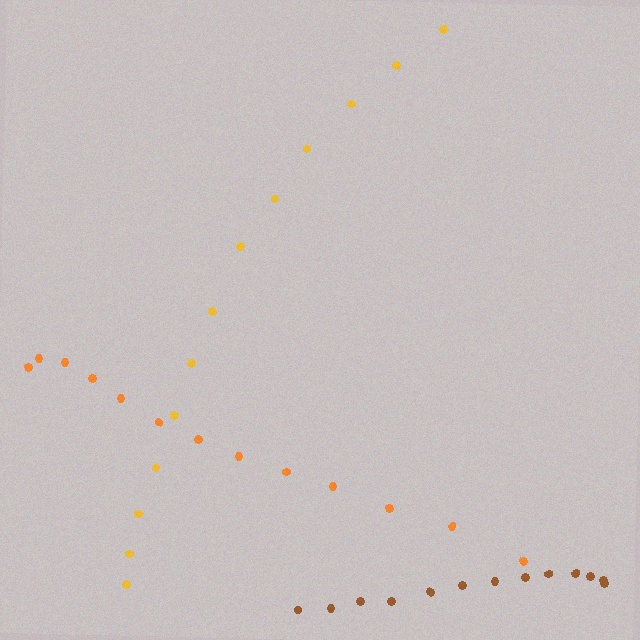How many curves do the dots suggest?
There are 3 distinct paths.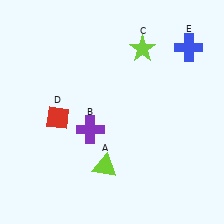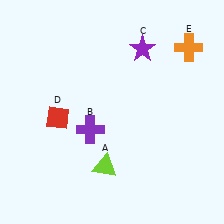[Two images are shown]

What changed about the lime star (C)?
In Image 1, C is lime. In Image 2, it changed to purple.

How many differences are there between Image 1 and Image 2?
There are 2 differences between the two images.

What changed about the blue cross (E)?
In Image 1, E is blue. In Image 2, it changed to orange.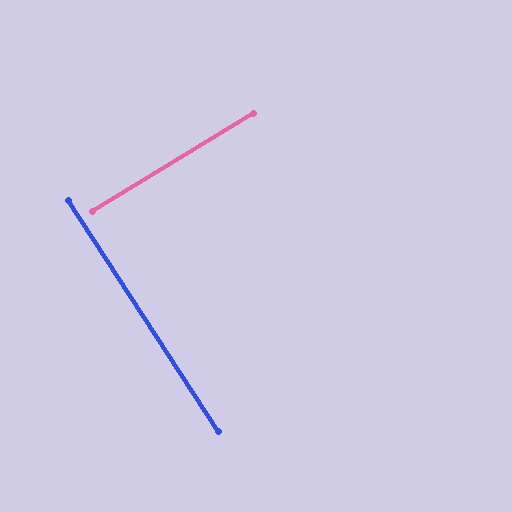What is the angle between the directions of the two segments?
Approximately 88 degrees.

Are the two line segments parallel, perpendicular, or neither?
Perpendicular — they meet at approximately 88°.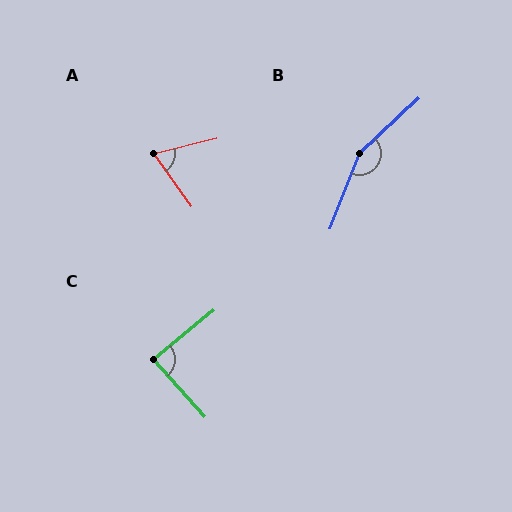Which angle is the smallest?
A, at approximately 68 degrees.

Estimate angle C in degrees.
Approximately 87 degrees.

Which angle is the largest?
B, at approximately 154 degrees.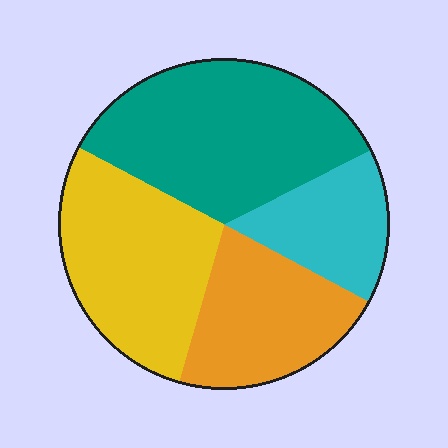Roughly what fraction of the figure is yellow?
Yellow takes up between a quarter and a half of the figure.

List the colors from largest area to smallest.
From largest to smallest: teal, yellow, orange, cyan.